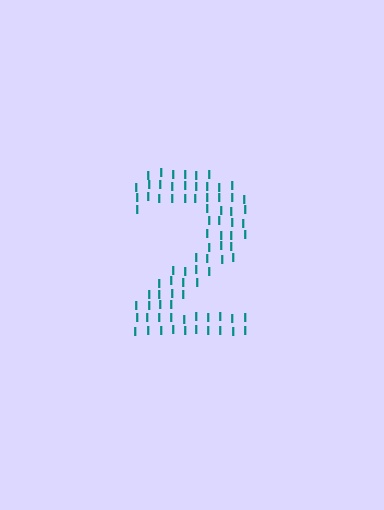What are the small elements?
The small elements are letter I's.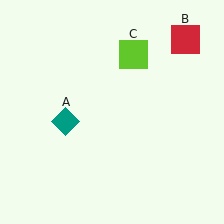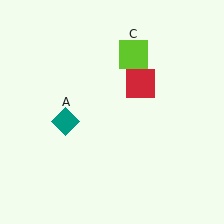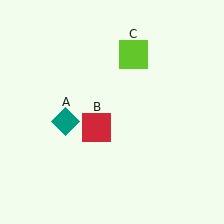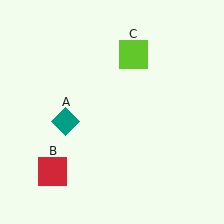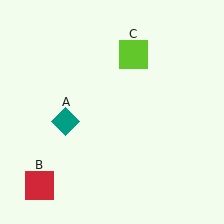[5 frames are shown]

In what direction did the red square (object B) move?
The red square (object B) moved down and to the left.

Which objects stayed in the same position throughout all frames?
Teal diamond (object A) and lime square (object C) remained stationary.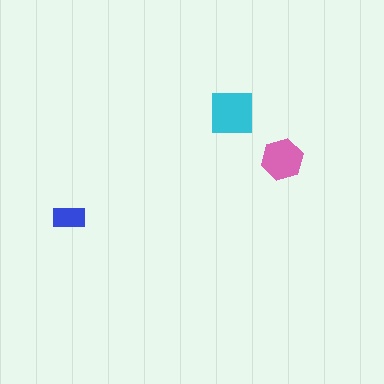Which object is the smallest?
The blue rectangle.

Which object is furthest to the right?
The pink hexagon is rightmost.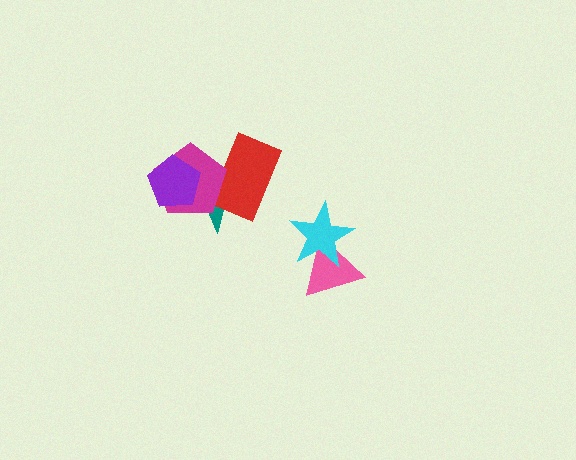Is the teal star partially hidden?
Yes, it is partially covered by another shape.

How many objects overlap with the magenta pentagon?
3 objects overlap with the magenta pentagon.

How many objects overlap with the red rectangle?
2 objects overlap with the red rectangle.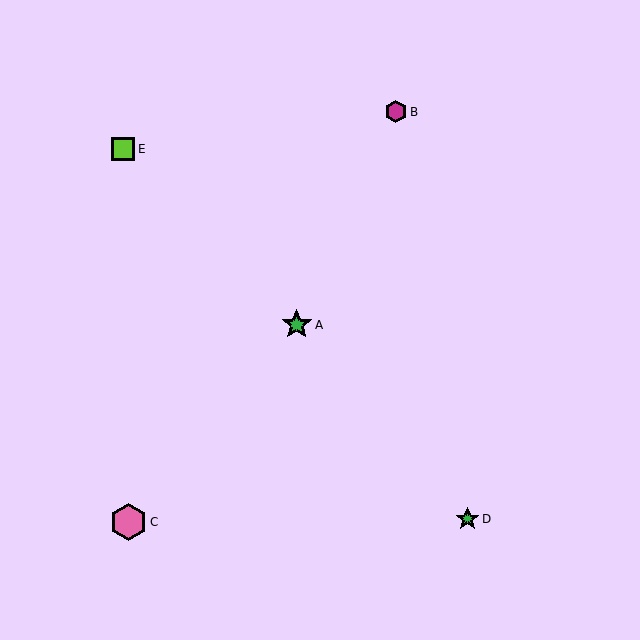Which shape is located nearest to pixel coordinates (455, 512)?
The green star (labeled D) at (467, 519) is nearest to that location.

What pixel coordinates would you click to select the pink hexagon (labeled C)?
Click at (128, 522) to select the pink hexagon C.